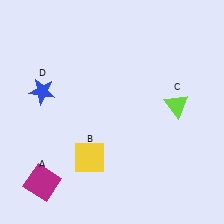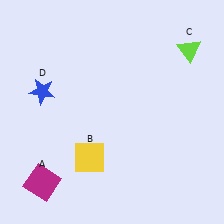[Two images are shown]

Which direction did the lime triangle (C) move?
The lime triangle (C) moved up.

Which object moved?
The lime triangle (C) moved up.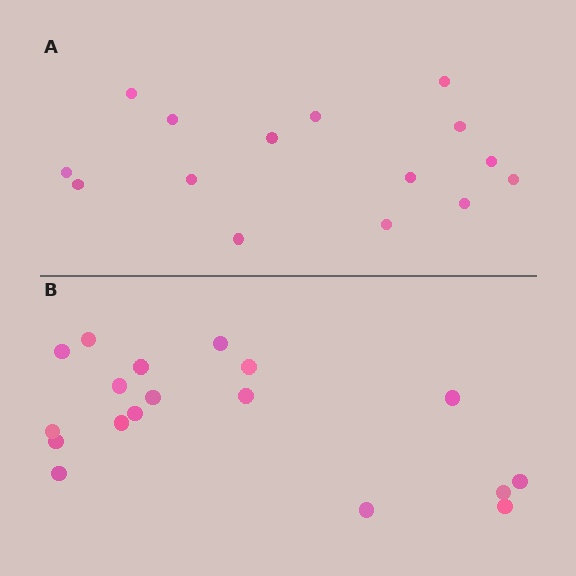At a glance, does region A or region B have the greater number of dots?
Region B (the bottom region) has more dots.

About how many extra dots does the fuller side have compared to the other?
Region B has just a few more — roughly 2 or 3 more dots than region A.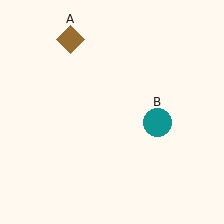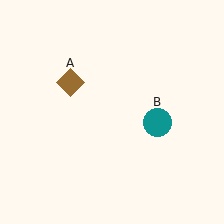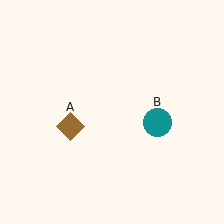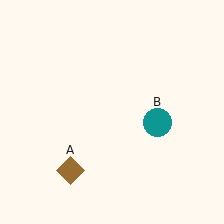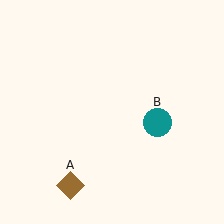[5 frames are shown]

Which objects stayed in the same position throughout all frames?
Teal circle (object B) remained stationary.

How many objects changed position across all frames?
1 object changed position: brown diamond (object A).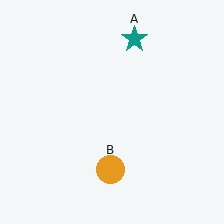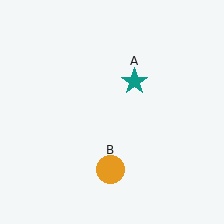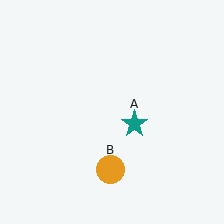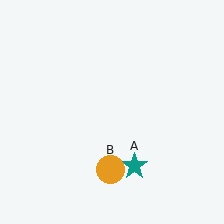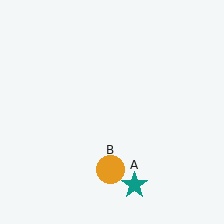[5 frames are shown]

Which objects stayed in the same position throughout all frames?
Orange circle (object B) remained stationary.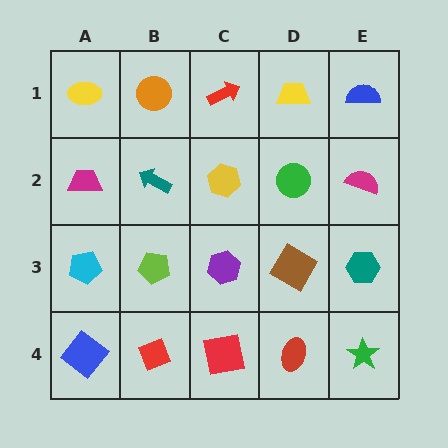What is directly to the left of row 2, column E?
A green circle.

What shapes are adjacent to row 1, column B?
A teal arrow (row 2, column B), a yellow ellipse (row 1, column A), a red arrow (row 1, column C).